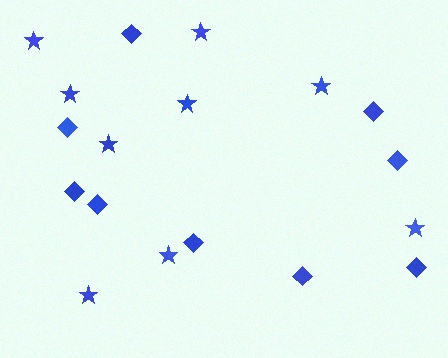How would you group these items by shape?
There are 2 groups: one group of stars (9) and one group of diamonds (9).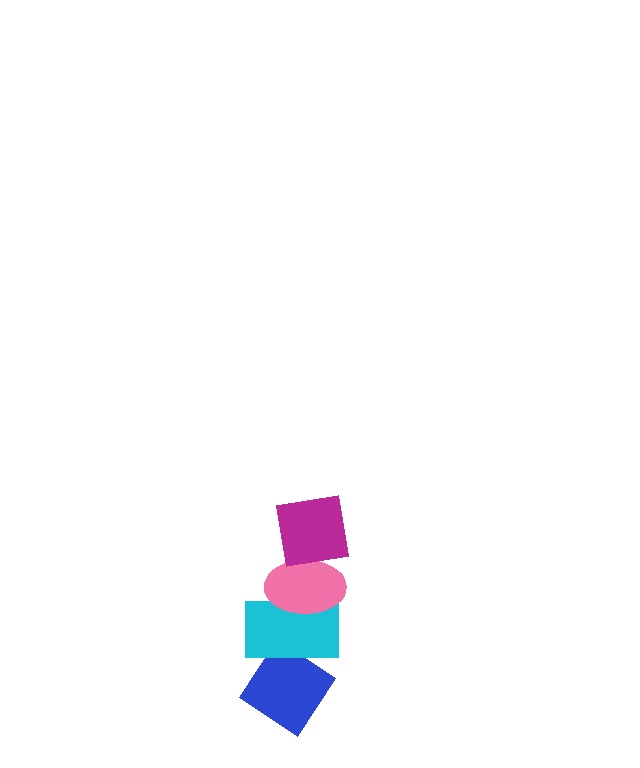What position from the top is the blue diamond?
The blue diamond is 4th from the top.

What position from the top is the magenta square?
The magenta square is 1st from the top.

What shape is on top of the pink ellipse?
The magenta square is on top of the pink ellipse.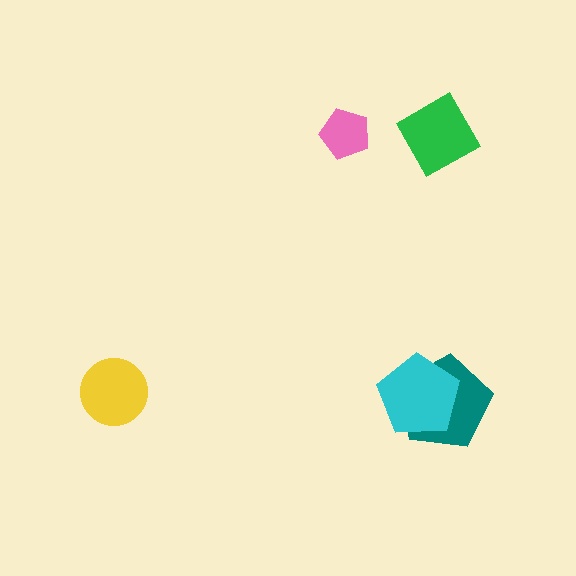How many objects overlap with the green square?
0 objects overlap with the green square.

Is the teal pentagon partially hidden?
Yes, it is partially covered by another shape.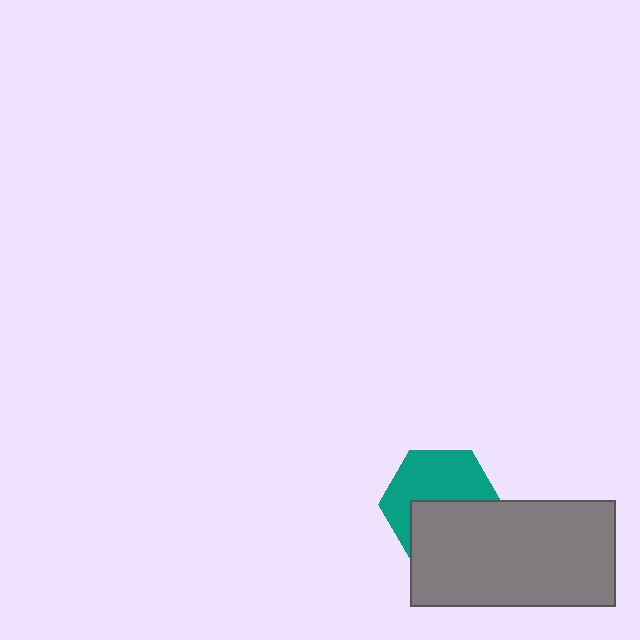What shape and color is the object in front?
The object in front is a gray rectangle.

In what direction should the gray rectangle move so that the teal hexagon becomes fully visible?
The gray rectangle should move down. That is the shortest direction to clear the overlap and leave the teal hexagon fully visible.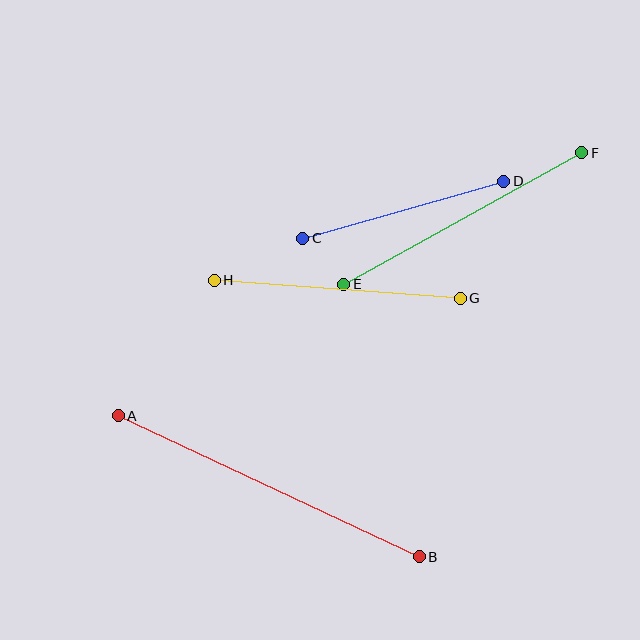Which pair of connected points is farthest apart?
Points A and B are farthest apart.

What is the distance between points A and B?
The distance is approximately 333 pixels.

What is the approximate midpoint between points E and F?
The midpoint is at approximately (463, 219) pixels.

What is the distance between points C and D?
The distance is approximately 209 pixels.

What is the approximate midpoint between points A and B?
The midpoint is at approximately (269, 486) pixels.